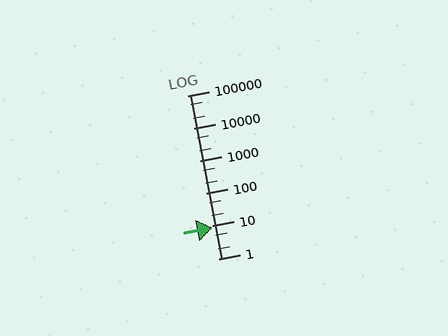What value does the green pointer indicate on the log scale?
The pointer indicates approximately 9.1.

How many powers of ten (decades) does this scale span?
The scale spans 5 decades, from 1 to 100000.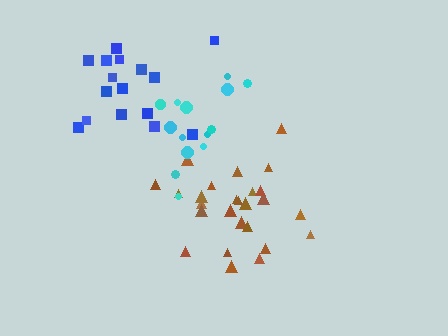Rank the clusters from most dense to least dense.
brown, cyan, blue.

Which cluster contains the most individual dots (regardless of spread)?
Brown (26).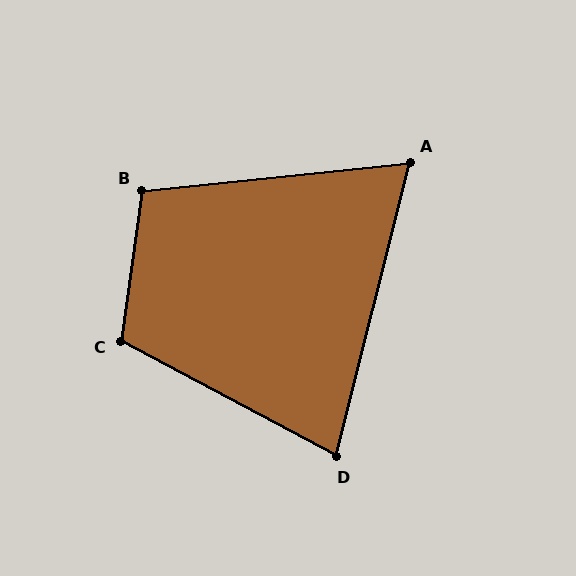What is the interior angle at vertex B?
Approximately 104 degrees (obtuse).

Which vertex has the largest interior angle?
C, at approximately 110 degrees.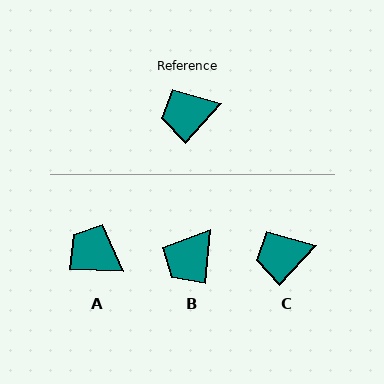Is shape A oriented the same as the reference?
No, it is off by about 50 degrees.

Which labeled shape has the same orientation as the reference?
C.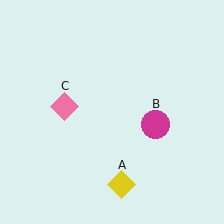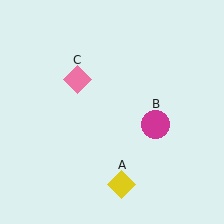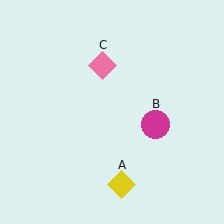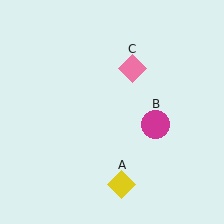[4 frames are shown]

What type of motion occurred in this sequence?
The pink diamond (object C) rotated clockwise around the center of the scene.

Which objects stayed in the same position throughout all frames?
Yellow diamond (object A) and magenta circle (object B) remained stationary.